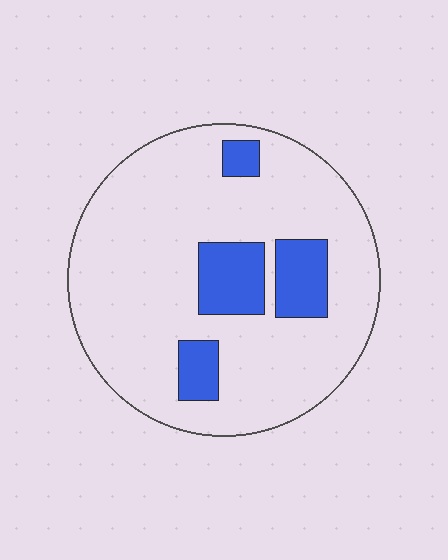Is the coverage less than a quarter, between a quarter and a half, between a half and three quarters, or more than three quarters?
Less than a quarter.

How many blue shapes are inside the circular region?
4.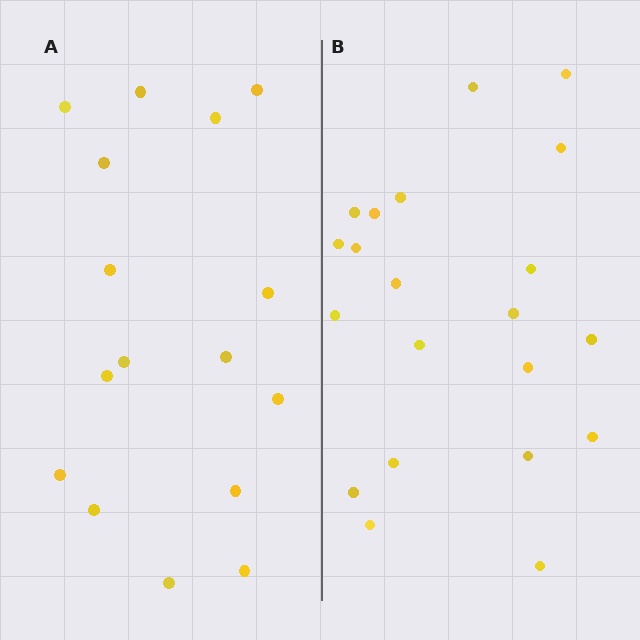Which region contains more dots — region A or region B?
Region B (the right region) has more dots.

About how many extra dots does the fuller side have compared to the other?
Region B has about 5 more dots than region A.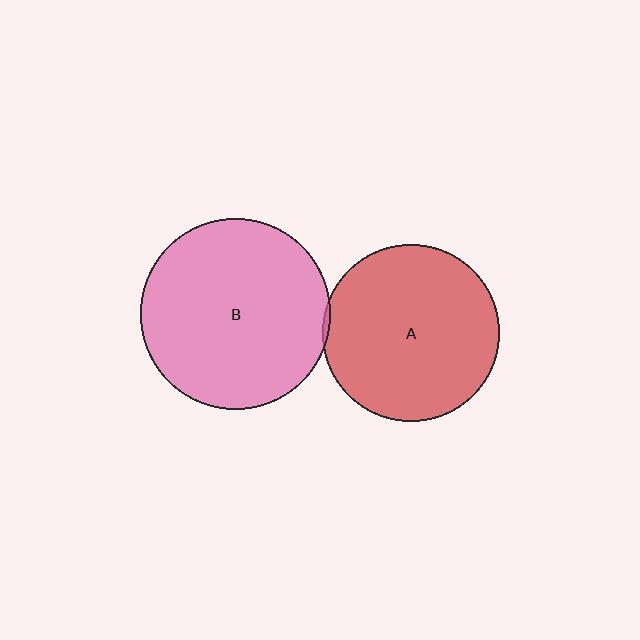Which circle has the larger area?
Circle B (pink).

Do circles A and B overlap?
Yes.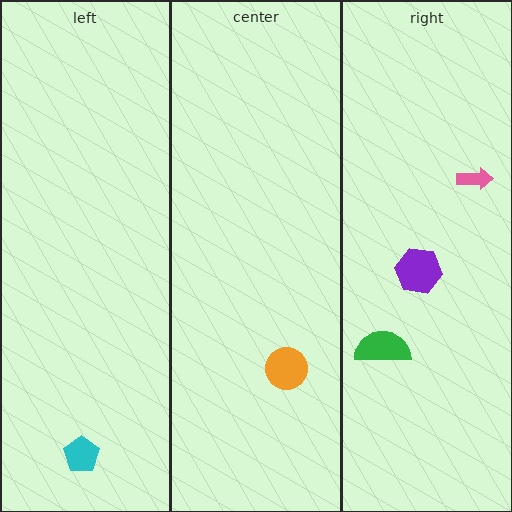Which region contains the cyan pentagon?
The left region.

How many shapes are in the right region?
3.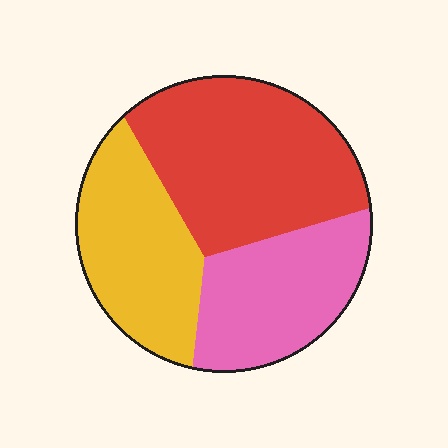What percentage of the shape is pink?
Pink takes up about one quarter (1/4) of the shape.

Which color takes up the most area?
Red, at roughly 40%.